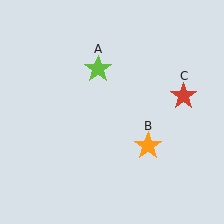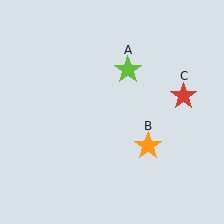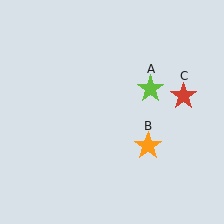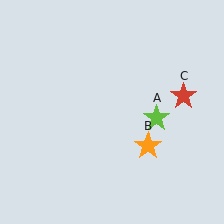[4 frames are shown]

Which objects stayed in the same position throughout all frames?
Orange star (object B) and red star (object C) remained stationary.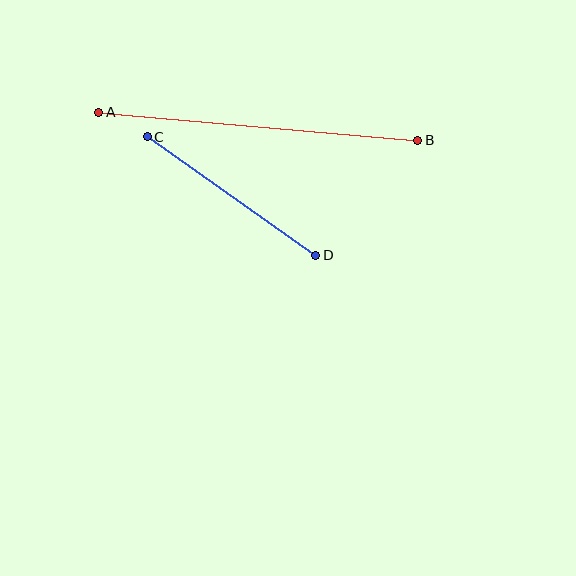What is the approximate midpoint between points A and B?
The midpoint is at approximately (258, 126) pixels.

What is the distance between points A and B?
The distance is approximately 320 pixels.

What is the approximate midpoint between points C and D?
The midpoint is at approximately (232, 196) pixels.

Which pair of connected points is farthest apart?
Points A and B are farthest apart.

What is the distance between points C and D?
The distance is approximately 206 pixels.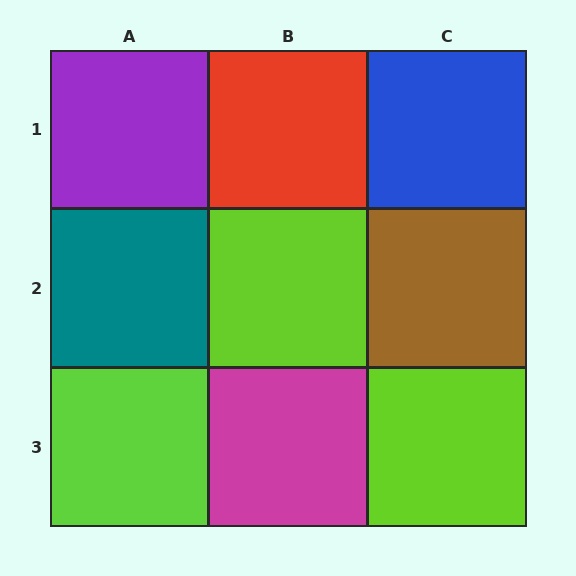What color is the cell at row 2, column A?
Teal.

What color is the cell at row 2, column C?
Brown.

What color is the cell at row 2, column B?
Lime.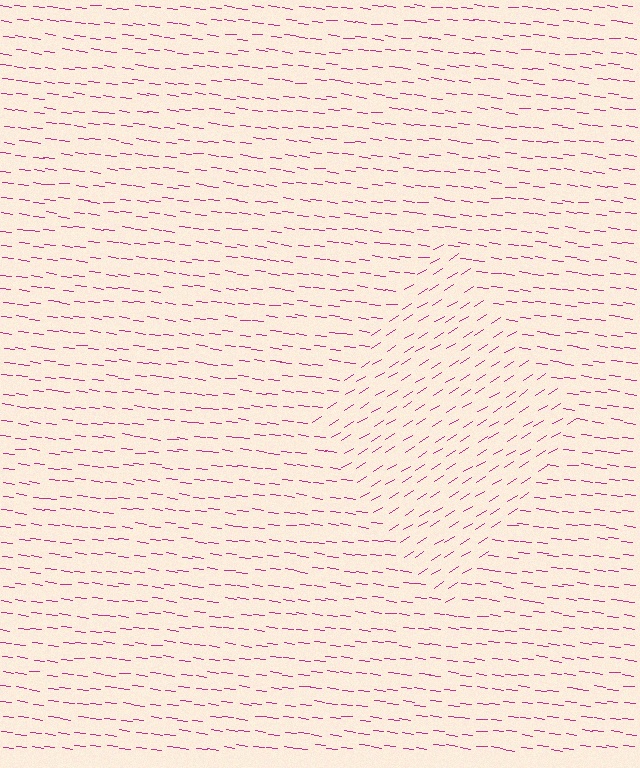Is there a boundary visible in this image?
Yes, there is a texture boundary formed by a change in line orientation.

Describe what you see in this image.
The image is filled with small magenta line segments. A diamond region in the image has lines oriented differently from the surrounding lines, creating a visible texture boundary.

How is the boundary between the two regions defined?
The boundary is defined purely by a change in line orientation (approximately 39 degrees difference). All lines are the same color and thickness.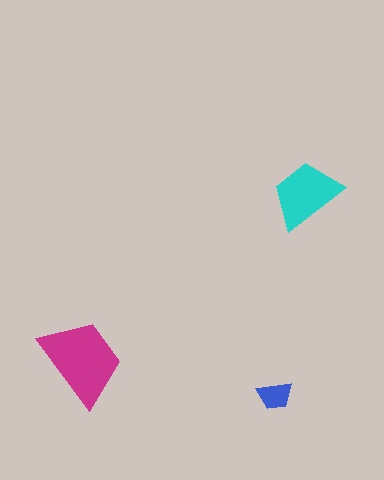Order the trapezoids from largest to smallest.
the magenta one, the cyan one, the blue one.